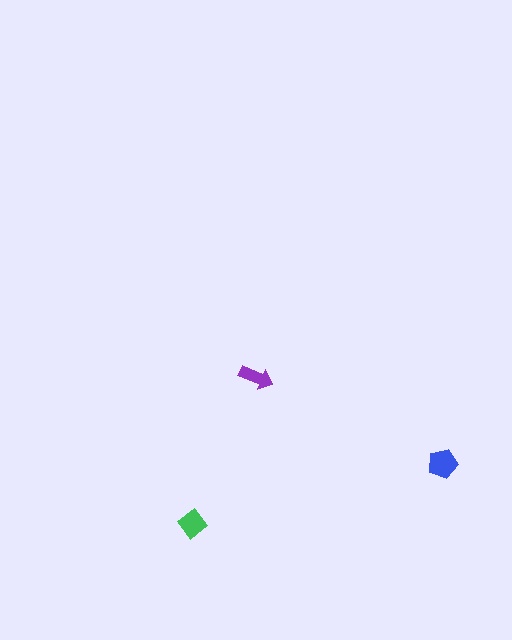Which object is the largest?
The blue pentagon.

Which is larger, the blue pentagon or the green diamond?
The blue pentagon.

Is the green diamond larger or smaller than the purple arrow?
Larger.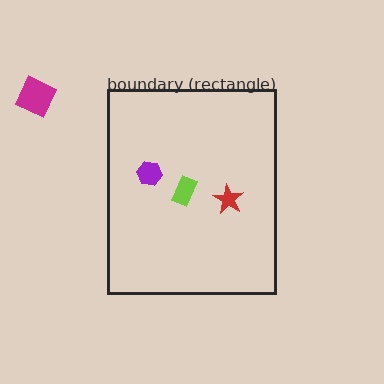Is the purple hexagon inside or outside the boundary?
Inside.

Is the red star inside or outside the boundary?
Inside.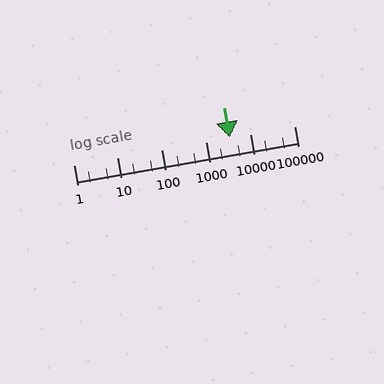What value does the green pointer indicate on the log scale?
The pointer indicates approximately 3400.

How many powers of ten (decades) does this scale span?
The scale spans 5 decades, from 1 to 100000.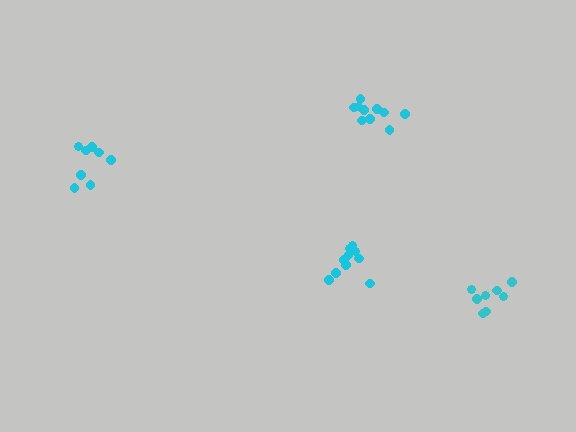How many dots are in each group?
Group 1: 8 dots, Group 2: 10 dots, Group 3: 8 dots, Group 4: 10 dots (36 total).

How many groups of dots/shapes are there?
There are 4 groups.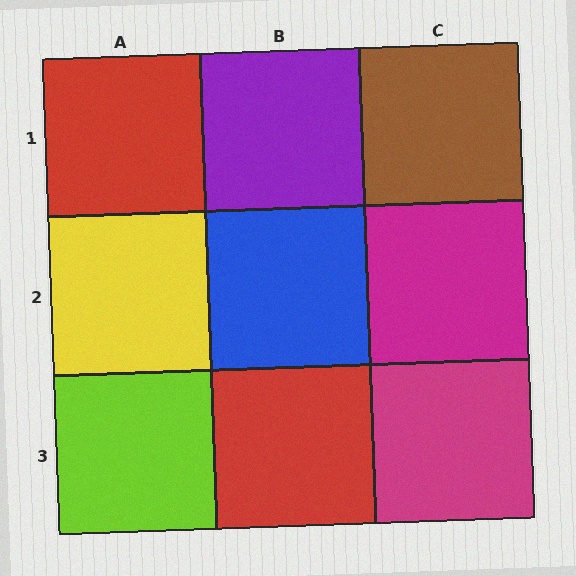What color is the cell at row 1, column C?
Brown.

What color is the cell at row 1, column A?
Red.